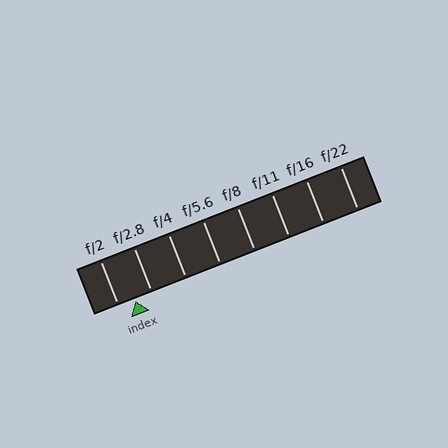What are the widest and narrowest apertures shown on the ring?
The widest aperture shown is f/2 and the narrowest is f/22.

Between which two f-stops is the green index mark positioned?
The index mark is between f/2 and f/2.8.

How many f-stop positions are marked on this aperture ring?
There are 8 f-stop positions marked.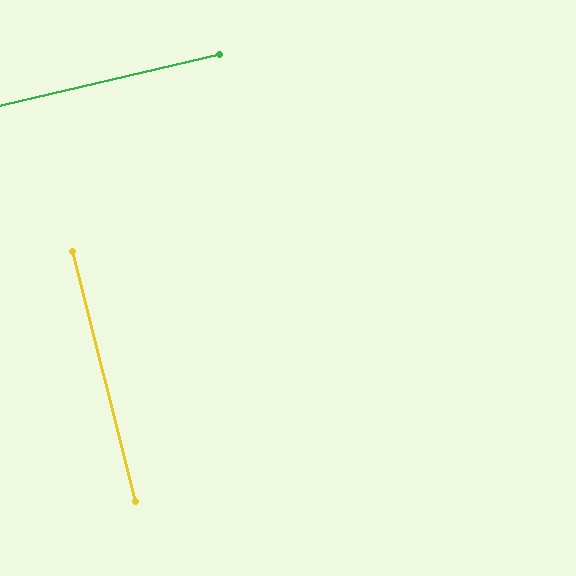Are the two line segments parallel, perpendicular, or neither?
Perpendicular — they meet at approximately 89°.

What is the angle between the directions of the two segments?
Approximately 89 degrees.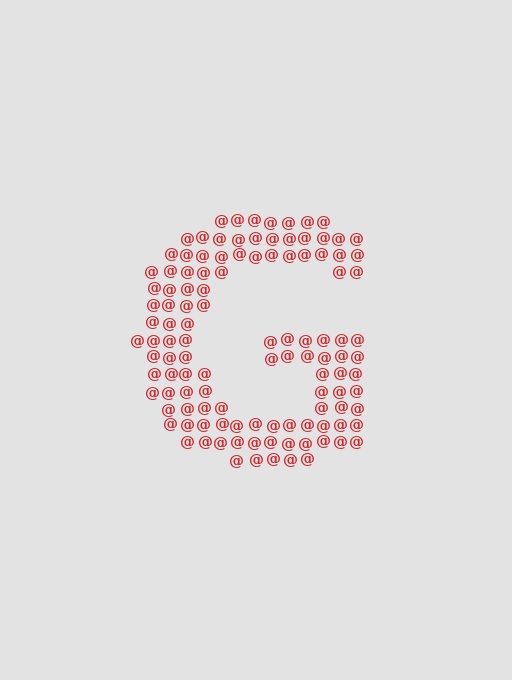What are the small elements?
The small elements are at signs.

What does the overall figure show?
The overall figure shows the letter G.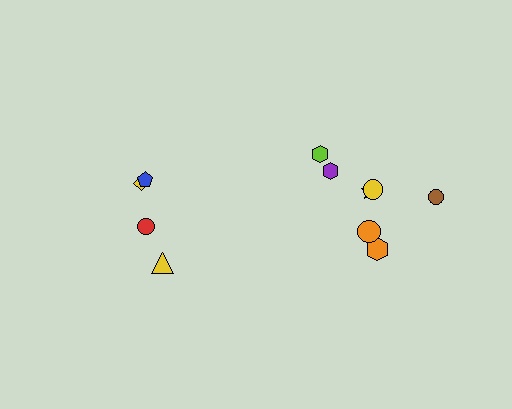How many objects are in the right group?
There are 7 objects.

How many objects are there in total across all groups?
There are 11 objects.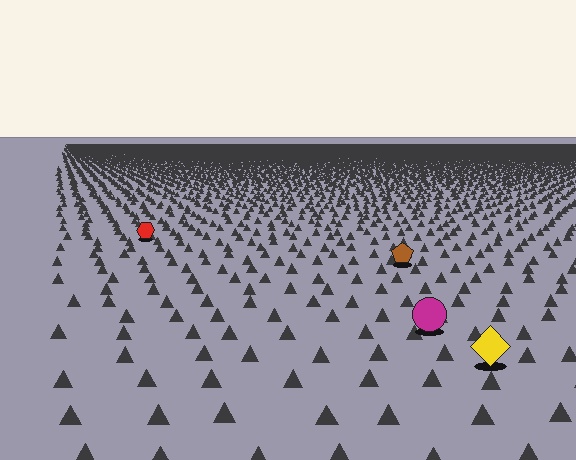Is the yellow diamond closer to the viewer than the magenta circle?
Yes. The yellow diamond is closer — you can tell from the texture gradient: the ground texture is coarser near it.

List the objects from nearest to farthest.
From nearest to farthest: the yellow diamond, the magenta circle, the brown pentagon, the red hexagon.